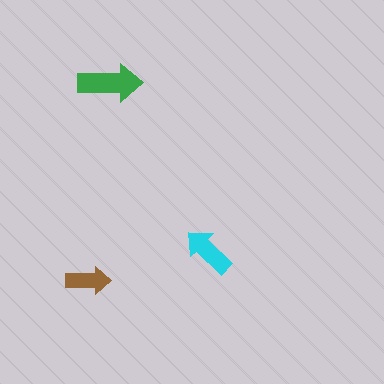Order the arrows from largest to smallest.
the green one, the cyan one, the brown one.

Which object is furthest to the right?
The cyan arrow is rightmost.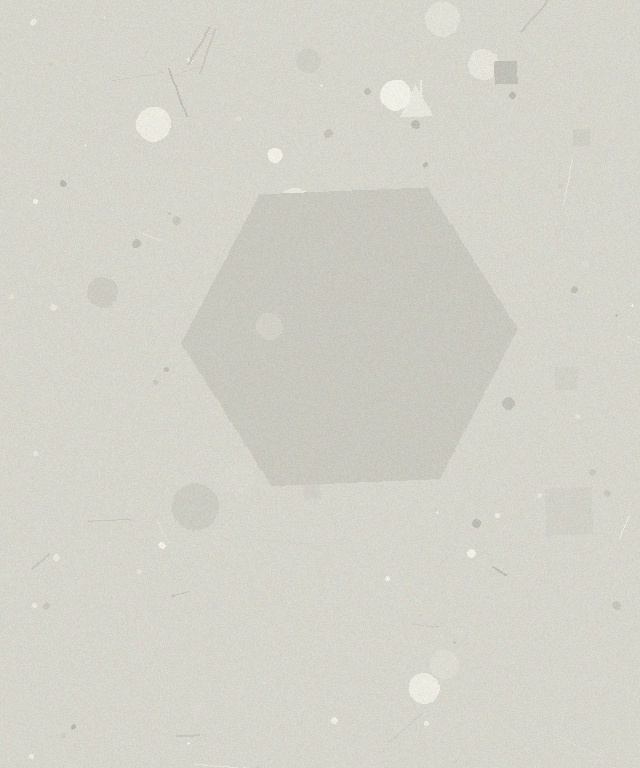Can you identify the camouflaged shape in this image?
The camouflaged shape is a hexagon.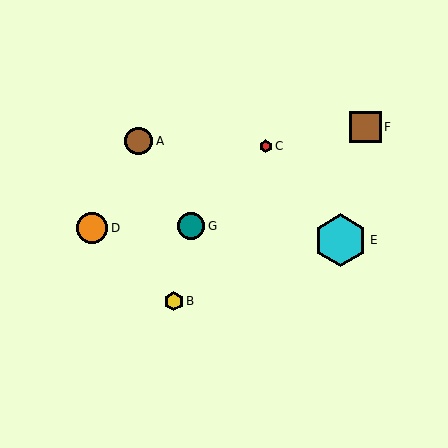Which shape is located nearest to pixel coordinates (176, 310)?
The yellow hexagon (labeled B) at (174, 301) is nearest to that location.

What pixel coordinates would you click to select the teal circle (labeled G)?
Click at (191, 226) to select the teal circle G.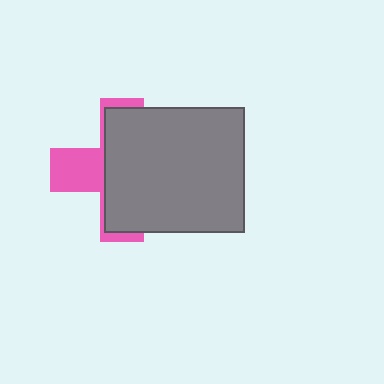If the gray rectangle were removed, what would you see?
You would see the complete pink cross.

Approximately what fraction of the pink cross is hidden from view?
Roughly 67% of the pink cross is hidden behind the gray rectangle.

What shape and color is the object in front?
The object in front is a gray rectangle.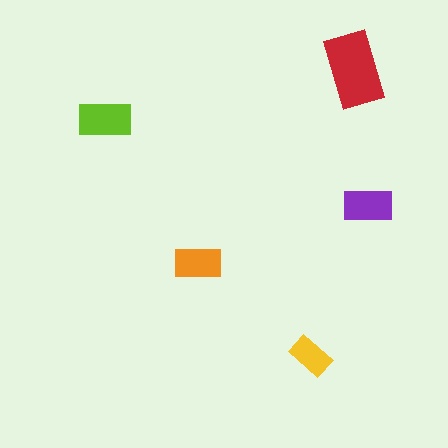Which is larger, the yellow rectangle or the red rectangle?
The red one.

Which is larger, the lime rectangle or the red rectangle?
The red one.